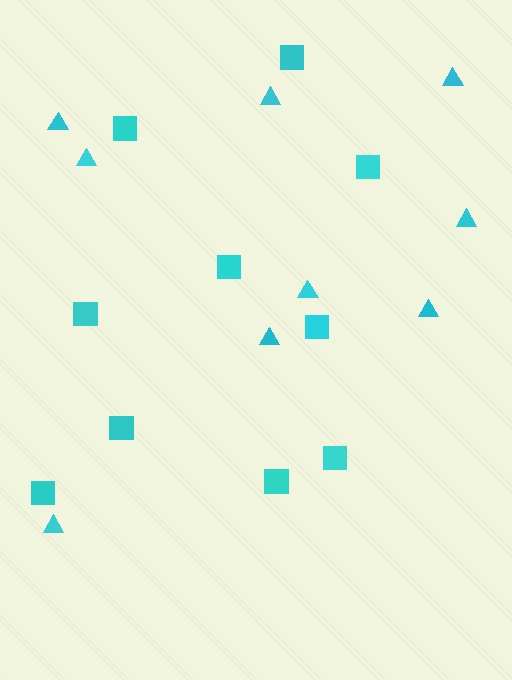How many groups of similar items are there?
There are 2 groups: one group of squares (10) and one group of triangles (9).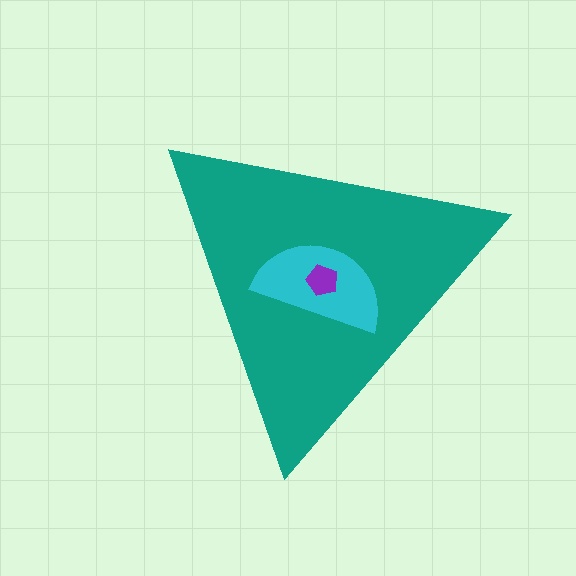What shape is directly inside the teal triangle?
The cyan semicircle.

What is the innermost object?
The purple pentagon.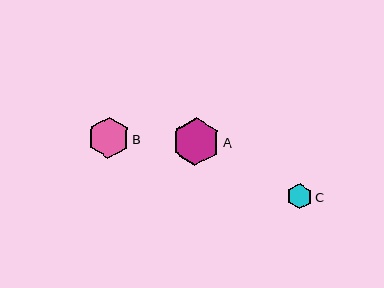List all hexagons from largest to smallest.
From largest to smallest: A, B, C.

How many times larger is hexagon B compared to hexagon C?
Hexagon B is approximately 1.6 times the size of hexagon C.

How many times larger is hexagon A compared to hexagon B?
Hexagon A is approximately 1.1 times the size of hexagon B.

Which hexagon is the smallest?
Hexagon C is the smallest with a size of approximately 25 pixels.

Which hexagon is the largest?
Hexagon A is the largest with a size of approximately 48 pixels.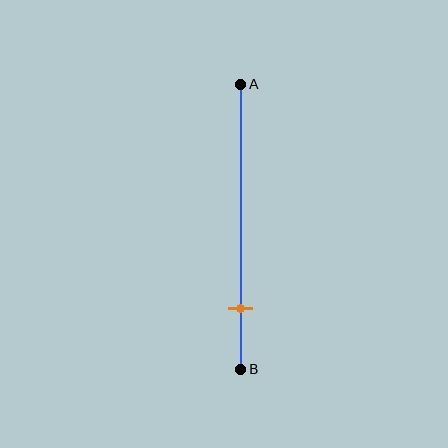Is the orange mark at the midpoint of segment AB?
No, the mark is at about 80% from A, not at the 50% midpoint.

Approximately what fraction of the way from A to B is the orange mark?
The orange mark is approximately 80% of the way from A to B.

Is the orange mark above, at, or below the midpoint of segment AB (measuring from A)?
The orange mark is below the midpoint of segment AB.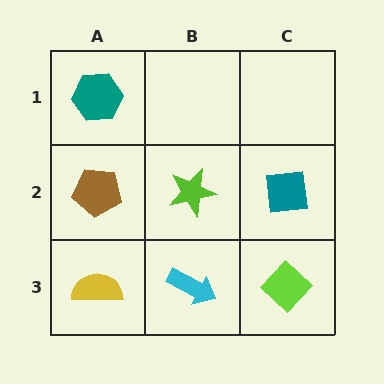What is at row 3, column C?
A lime diamond.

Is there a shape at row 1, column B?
No, that cell is empty.